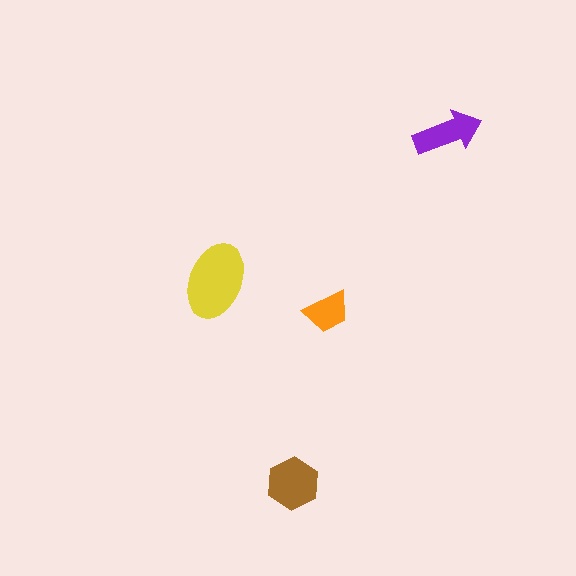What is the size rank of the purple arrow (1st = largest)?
3rd.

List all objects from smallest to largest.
The orange trapezoid, the purple arrow, the brown hexagon, the yellow ellipse.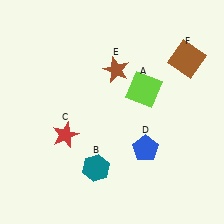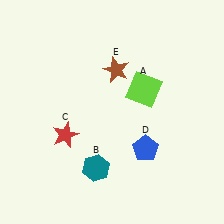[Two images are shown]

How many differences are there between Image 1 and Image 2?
There is 1 difference between the two images.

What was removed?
The brown square (F) was removed in Image 2.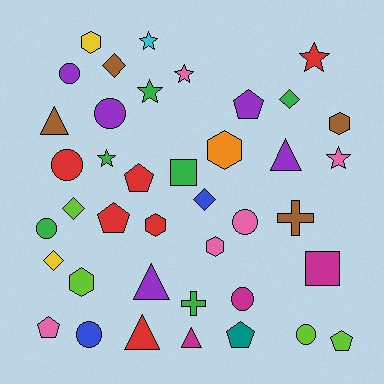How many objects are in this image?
There are 40 objects.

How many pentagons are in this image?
There are 6 pentagons.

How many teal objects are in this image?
There is 1 teal object.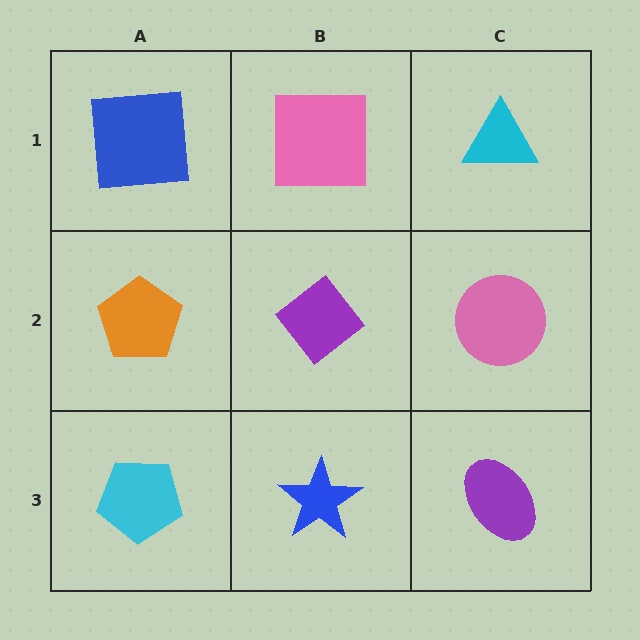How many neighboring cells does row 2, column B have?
4.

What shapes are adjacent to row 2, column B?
A pink square (row 1, column B), a blue star (row 3, column B), an orange pentagon (row 2, column A), a pink circle (row 2, column C).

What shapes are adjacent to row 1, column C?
A pink circle (row 2, column C), a pink square (row 1, column B).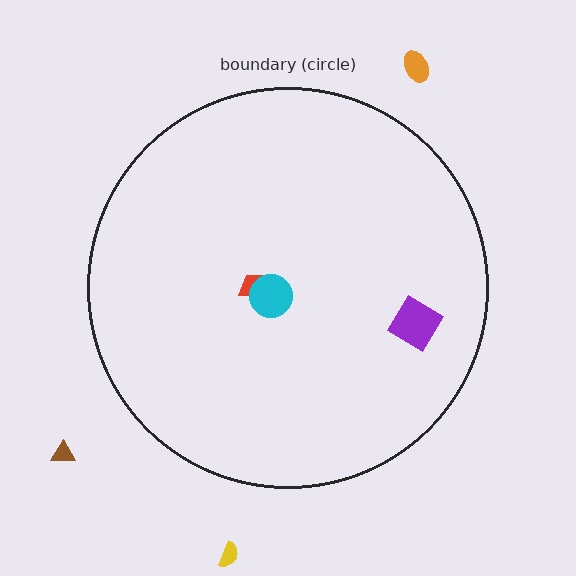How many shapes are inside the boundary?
3 inside, 3 outside.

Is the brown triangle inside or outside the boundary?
Outside.